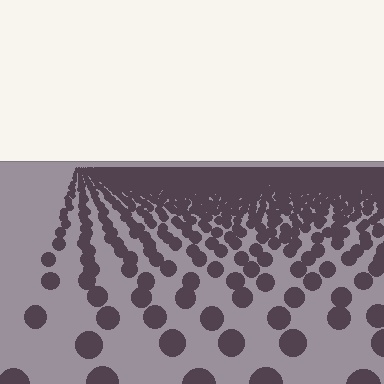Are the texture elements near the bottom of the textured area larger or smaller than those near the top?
Larger. Near the bottom, elements are closer to the viewer and appear at a bigger on-screen size.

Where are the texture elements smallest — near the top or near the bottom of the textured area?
Near the top.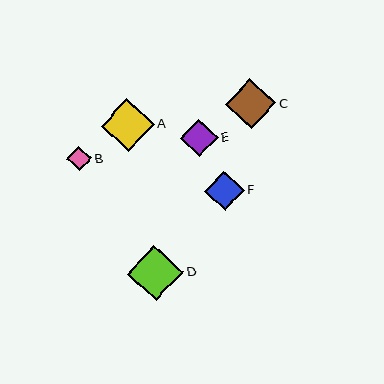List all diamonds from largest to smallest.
From largest to smallest: D, A, C, F, E, B.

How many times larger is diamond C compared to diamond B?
Diamond C is approximately 2.1 times the size of diamond B.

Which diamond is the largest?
Diamond D is the largest with a size of approximately 56 pixels.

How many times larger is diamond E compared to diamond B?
Diamond E is approximately 1.5 times the size of diamond B.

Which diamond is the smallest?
Diamond B is the smallest with a size of approximately 24 pixels.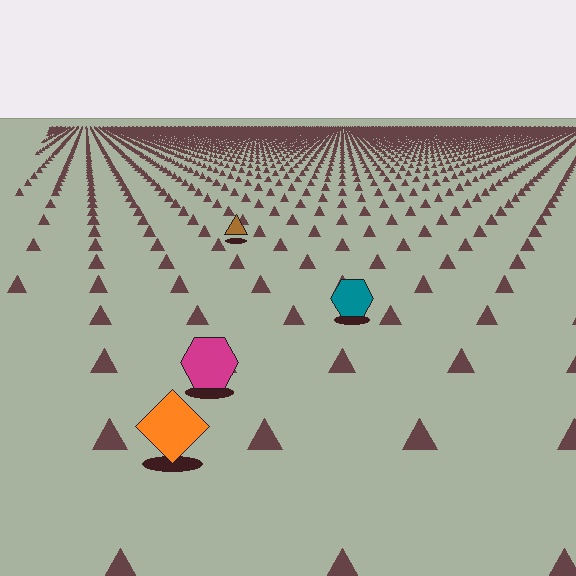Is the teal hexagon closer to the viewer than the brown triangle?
Yes. The teal hexagon is closer — you can tell from the texture gradient: the ground texture is coarser near it.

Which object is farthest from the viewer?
The brown triangle is farthest from the viewer. It appears smaller and the ground texture around it is denser.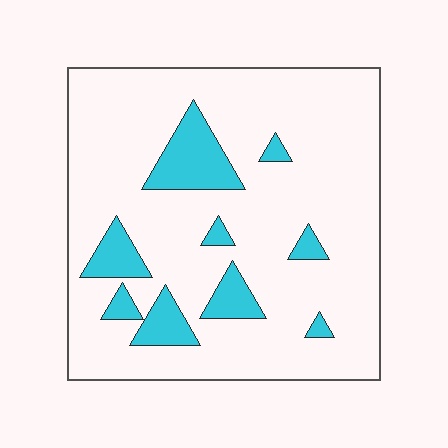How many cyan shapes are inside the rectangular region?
9.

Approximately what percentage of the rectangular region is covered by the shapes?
Approximately 15%.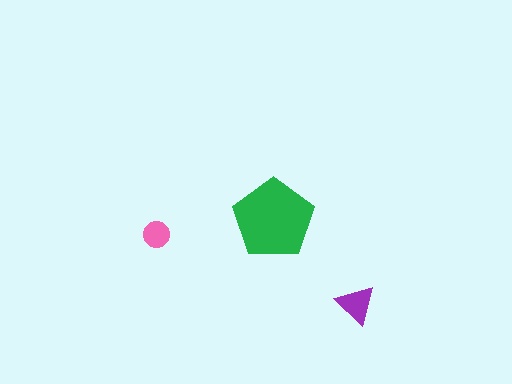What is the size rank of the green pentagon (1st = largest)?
1st.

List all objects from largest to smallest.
The green pentagon, the purple triangle, the pink circle.